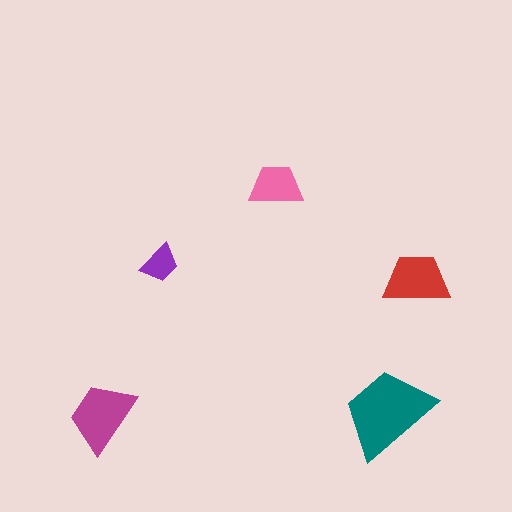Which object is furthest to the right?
The red trapezoid is rightmost.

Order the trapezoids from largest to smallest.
the teal one, the magenta one, the red one, the pink one, the purple one.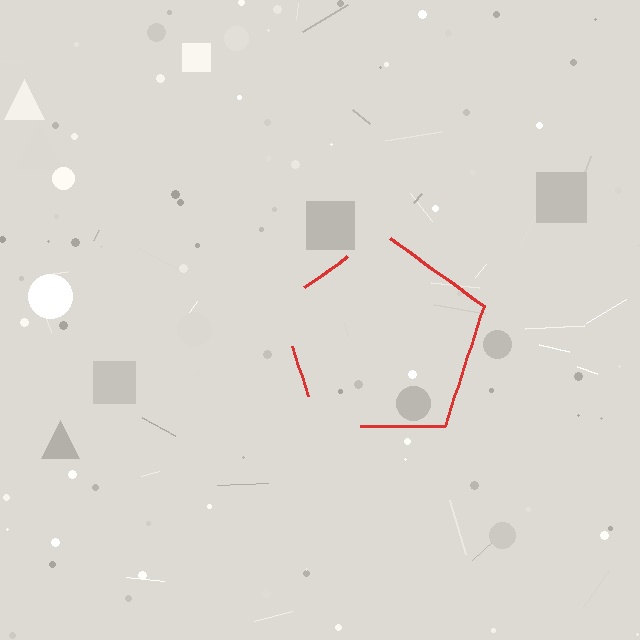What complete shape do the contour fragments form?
The contour fragments form a pentagon.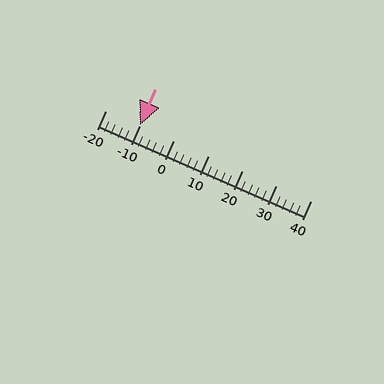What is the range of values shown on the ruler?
The ruler shows values from -20 to 40.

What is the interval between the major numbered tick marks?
The major tick marks are spaced 10 units apart.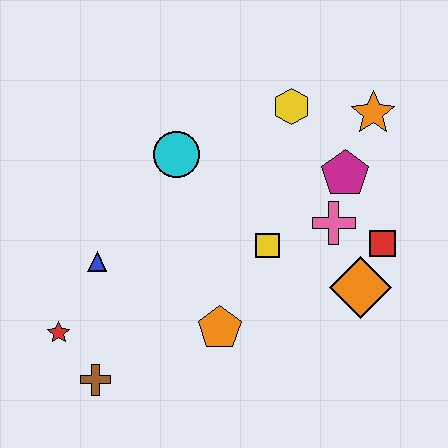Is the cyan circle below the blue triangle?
No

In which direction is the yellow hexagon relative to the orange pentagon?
The yellow hexagon is above the orange pentagon.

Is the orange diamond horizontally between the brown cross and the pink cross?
No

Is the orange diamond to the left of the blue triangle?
No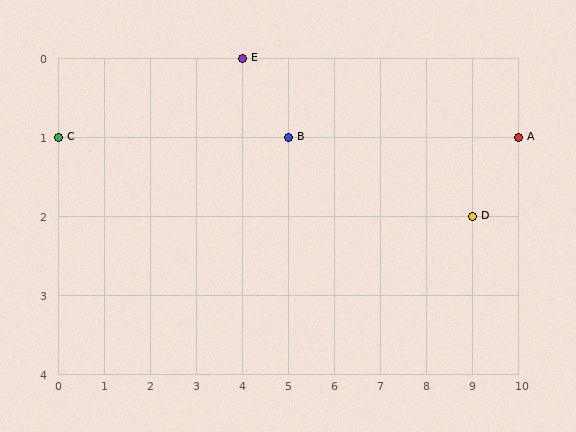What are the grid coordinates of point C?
Point C is at grid coordinates (0, 1).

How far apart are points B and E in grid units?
Points B and E are 1 column and 1 row apart (about 1.4 grid units diagonally).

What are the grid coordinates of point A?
Point A is at grid coordinates (10, 1).